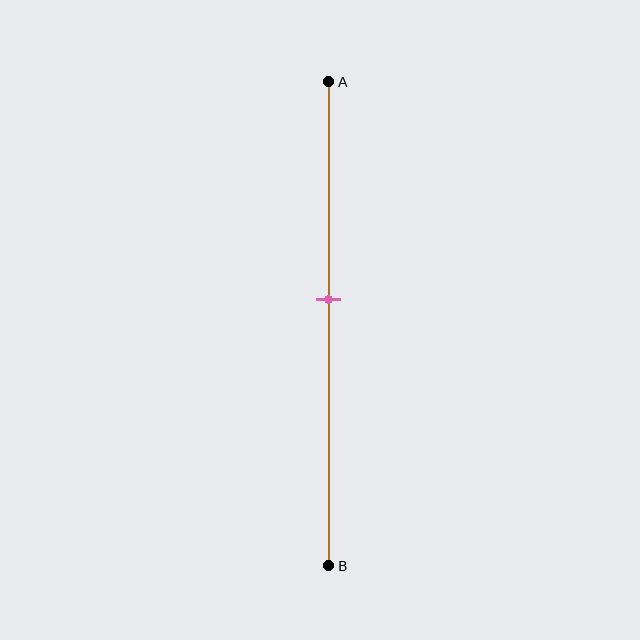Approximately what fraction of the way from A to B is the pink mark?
The pink mark is approximately 45% of the way from A to B.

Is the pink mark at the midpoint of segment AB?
No, the mark is at about 45% from A, not at the 50% midpoint.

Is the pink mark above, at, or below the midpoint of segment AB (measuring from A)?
The pink mark is above the midpoint of segment AB.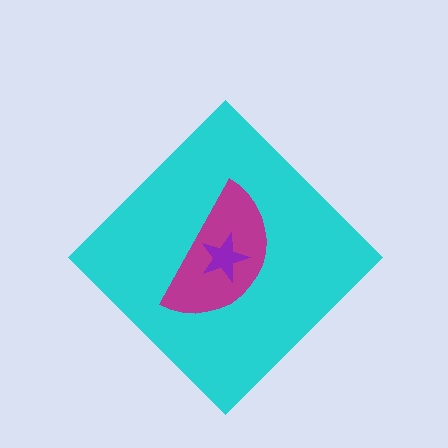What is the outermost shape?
The cyan diamond.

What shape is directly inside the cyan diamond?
The magenta semicircle.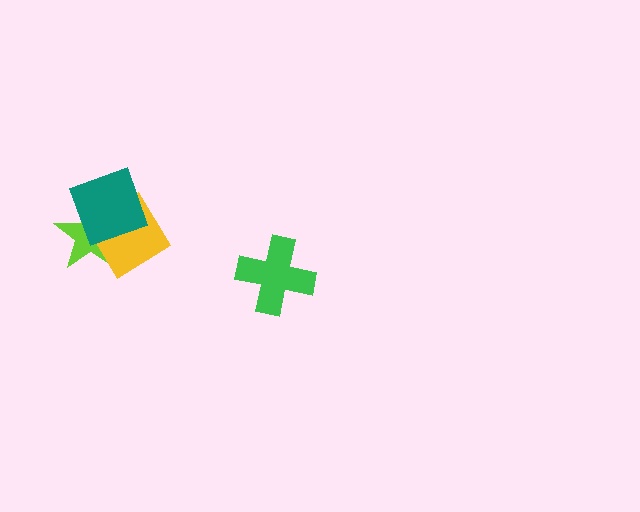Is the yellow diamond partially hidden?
Yes, it is partially covered by another shape.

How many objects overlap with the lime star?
2 objects overlap with the lime star.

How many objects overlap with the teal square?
2 objects overlap with the teal square.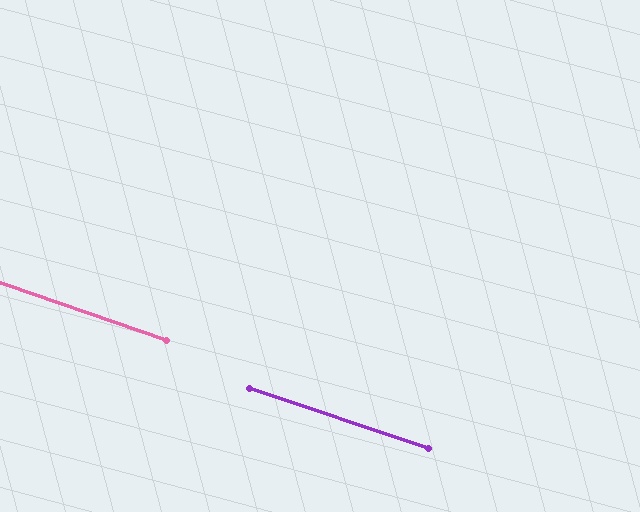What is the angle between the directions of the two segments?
Approximately 1 degree.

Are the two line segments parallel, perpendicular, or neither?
Parallel — their directions differ by only 0.6°.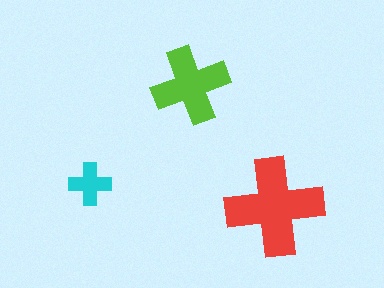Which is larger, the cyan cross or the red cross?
The red one.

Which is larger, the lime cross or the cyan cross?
The lime one.